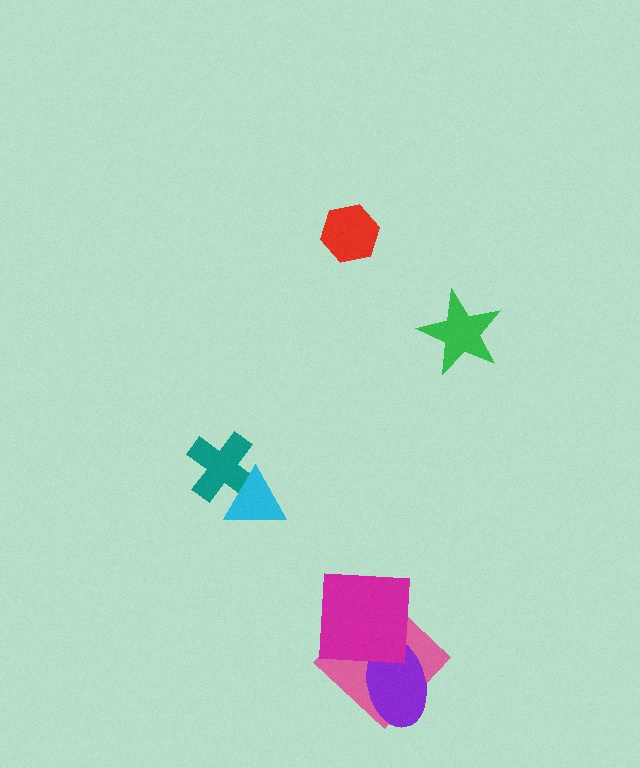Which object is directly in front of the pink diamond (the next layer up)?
The purple ellipse is directly in front of the pink diamond.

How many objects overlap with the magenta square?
2 objects overlap with the magenta square.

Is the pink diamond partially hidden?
Yes, it is partially covered by another shape.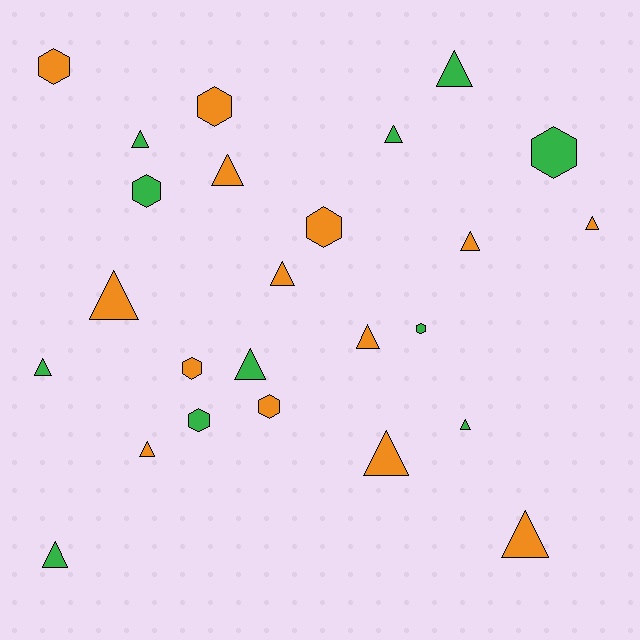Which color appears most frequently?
Orange, with 14 objects.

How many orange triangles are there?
There are 9 orange triangles.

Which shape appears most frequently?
Triangle, with 16 objects.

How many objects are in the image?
There are 25 objects.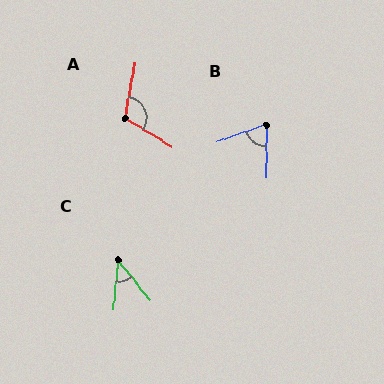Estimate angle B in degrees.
Approximately 70 degrees.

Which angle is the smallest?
C, at approximately 44 degrees.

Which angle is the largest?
A, at approximately 112 degrees.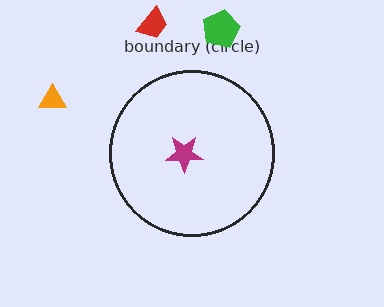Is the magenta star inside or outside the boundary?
Inside.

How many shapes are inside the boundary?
1 inside, 3 outside.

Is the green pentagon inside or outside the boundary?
Outside.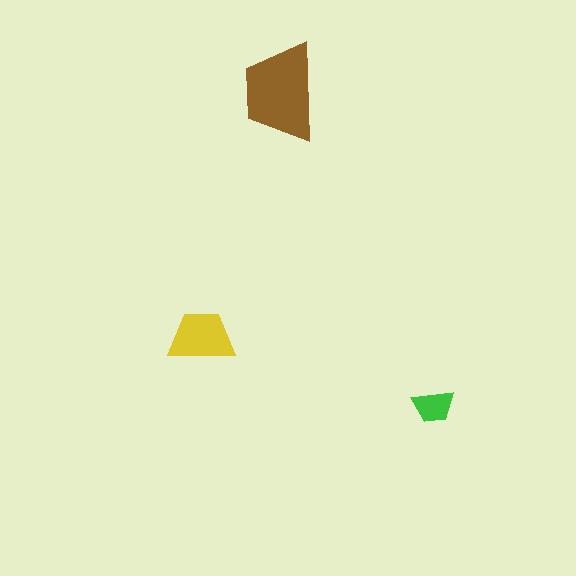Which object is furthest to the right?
The green trapezoid is rightmost.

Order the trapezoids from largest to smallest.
the brown one, the yellow one, the green one.